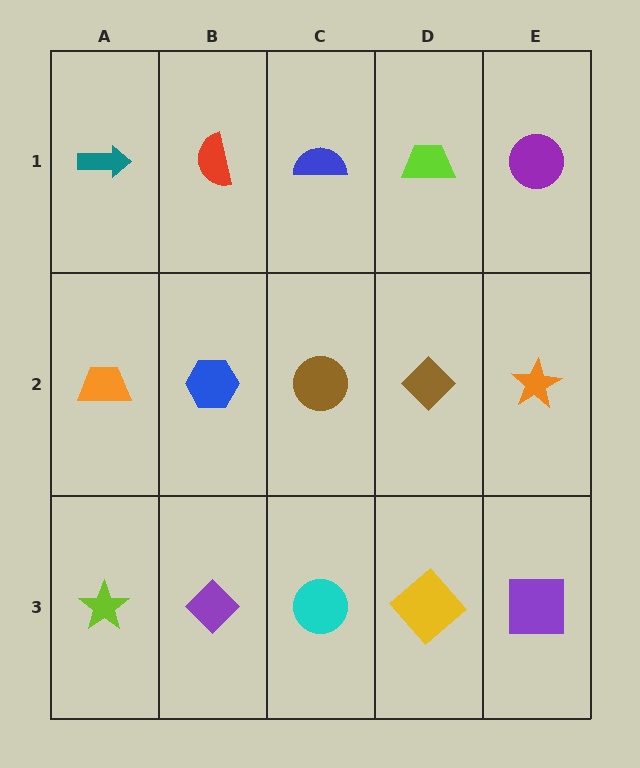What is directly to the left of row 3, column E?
A yellow diamond.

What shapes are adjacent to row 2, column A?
A teal arrow (row 1, column A), a lime star (row 3, column A), a blue hexagon (row 2, column B).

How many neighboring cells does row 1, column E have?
2.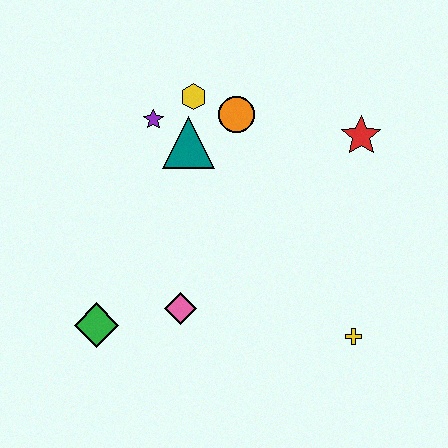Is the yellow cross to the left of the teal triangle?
No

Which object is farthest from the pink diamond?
The red star is farthest from the pink diamond.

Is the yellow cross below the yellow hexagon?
Yes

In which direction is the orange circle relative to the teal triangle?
The orange circle is to the right of the teal triangle.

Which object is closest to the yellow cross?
The pink diamond is closest to the yellow cross.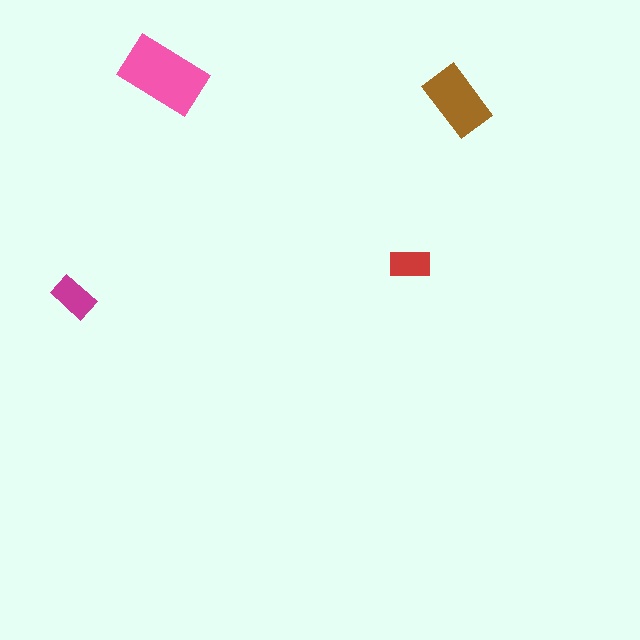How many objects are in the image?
There are 4 objects in the image.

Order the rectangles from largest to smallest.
the pink one, the brown one, the magenta one, the red one.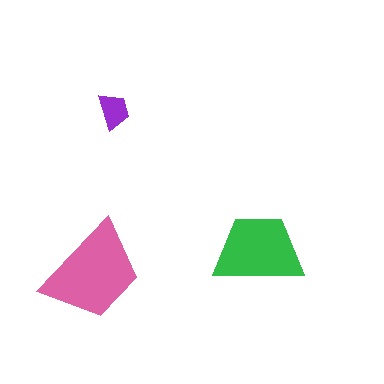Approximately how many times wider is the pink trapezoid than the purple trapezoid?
About 3 times wider.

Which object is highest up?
The purple trapezoid is topmost.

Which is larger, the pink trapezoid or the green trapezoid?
The pink one.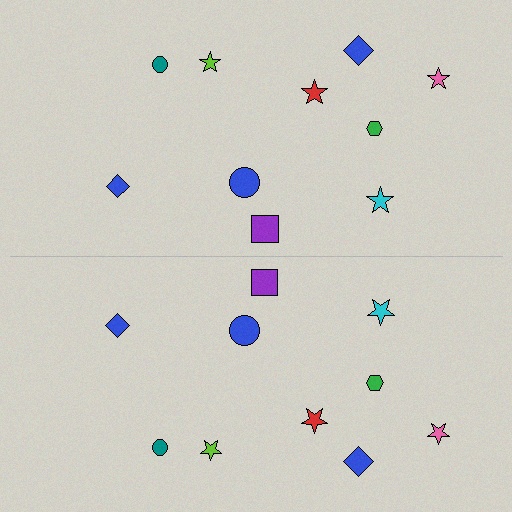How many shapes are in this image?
There are 20 shapes in this image.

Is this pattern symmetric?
Yes, this pattern has bilateral (reflection) symmetry.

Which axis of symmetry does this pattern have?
The pattern has a horizontal axis of symmetry running through the center of the image.